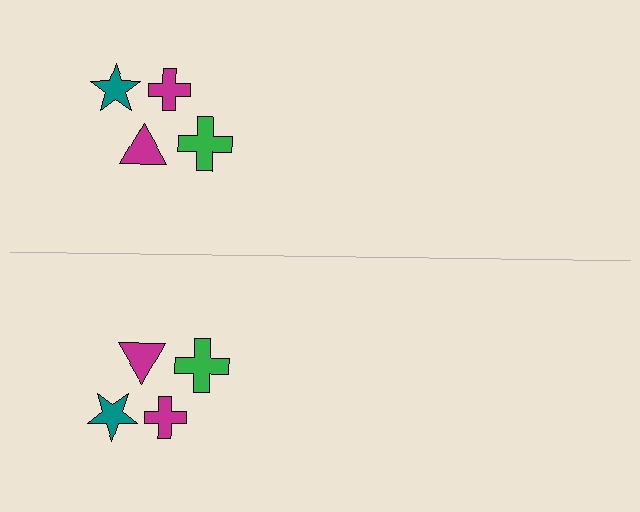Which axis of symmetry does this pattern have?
The pattern has a horizontal axis of symmetry running through the center of the image.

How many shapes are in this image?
There are 8 shapes in this image.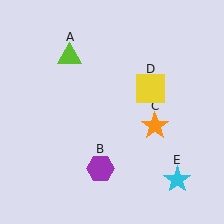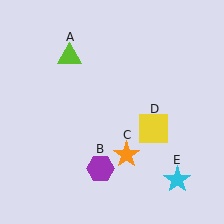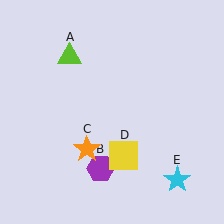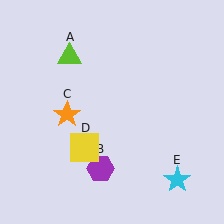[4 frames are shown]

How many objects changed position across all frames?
2 objects changed position: orange star (object C), yellow square (object D).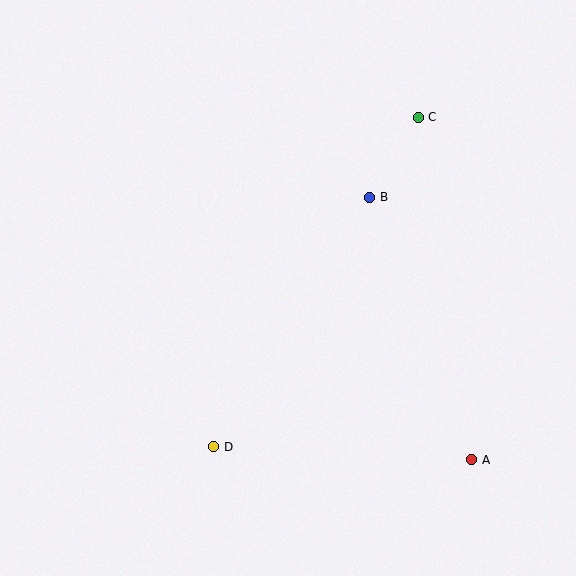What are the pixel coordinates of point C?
Point C is at (418, 117).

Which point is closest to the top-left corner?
Point B is closest to the top-left corner.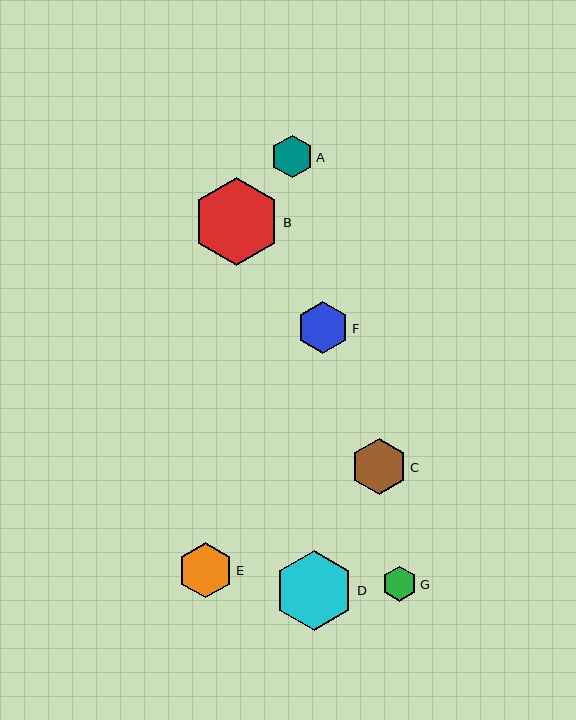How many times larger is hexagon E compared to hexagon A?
Hexagon E is approximately 1.3 times the size of hexagon A.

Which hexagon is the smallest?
Hexagon G is the smallest with a size of approximately 35 pixels.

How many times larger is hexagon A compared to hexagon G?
Hexagon A is approximately 1.2 times the size of hexagon G.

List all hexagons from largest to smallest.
From largest to smallest: B, D, C, E, F, A, G.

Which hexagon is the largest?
Hexagon B is the largest with a size of approximately 88 pixels.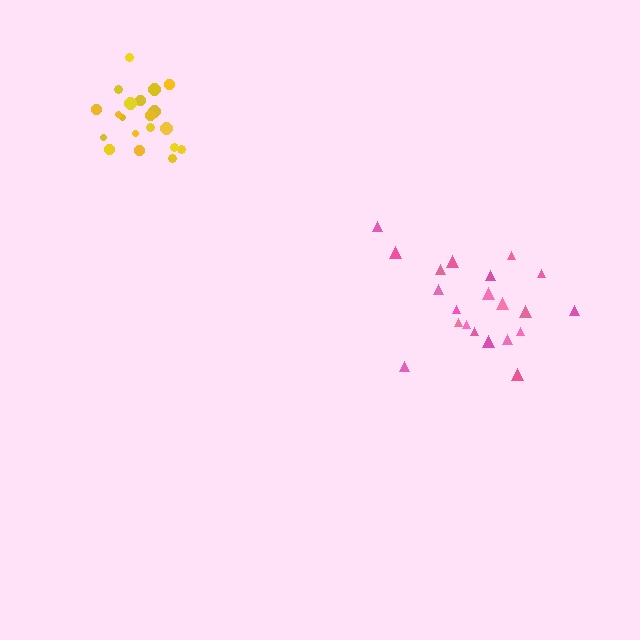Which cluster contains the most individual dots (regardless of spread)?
Pink (21).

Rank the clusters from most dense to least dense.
yellow, pink.